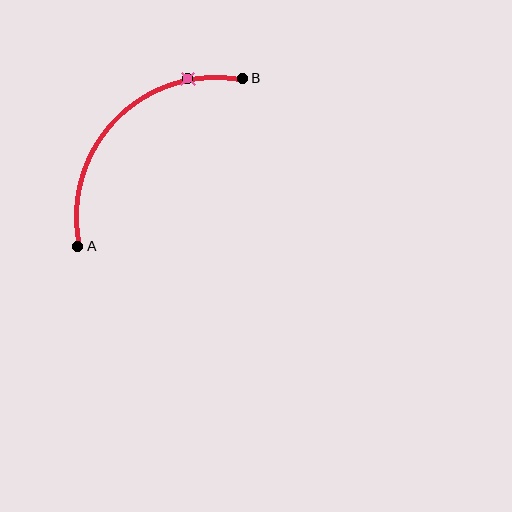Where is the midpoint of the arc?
The arc midpoint is the point on the curve farthest from the straight line joining A and B. It sits above and to the left of that line.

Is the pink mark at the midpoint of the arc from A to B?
No. The pink mark lies on the arc but is closer to endpoint B. The arc midpoint would be at the point on the curve equidistant along the arc from both A and B.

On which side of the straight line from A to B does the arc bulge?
The arc bulges above and to the left of the straight line connecting A and B.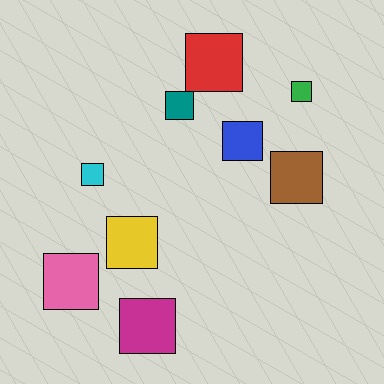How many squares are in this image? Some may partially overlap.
There are 9 squares.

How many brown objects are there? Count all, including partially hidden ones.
There is 1 brown object.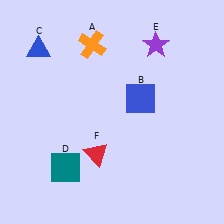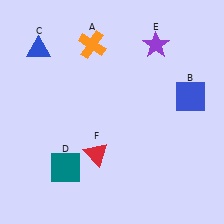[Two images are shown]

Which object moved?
The blue square (B) moved right.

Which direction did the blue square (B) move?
The blue square (B) moved right.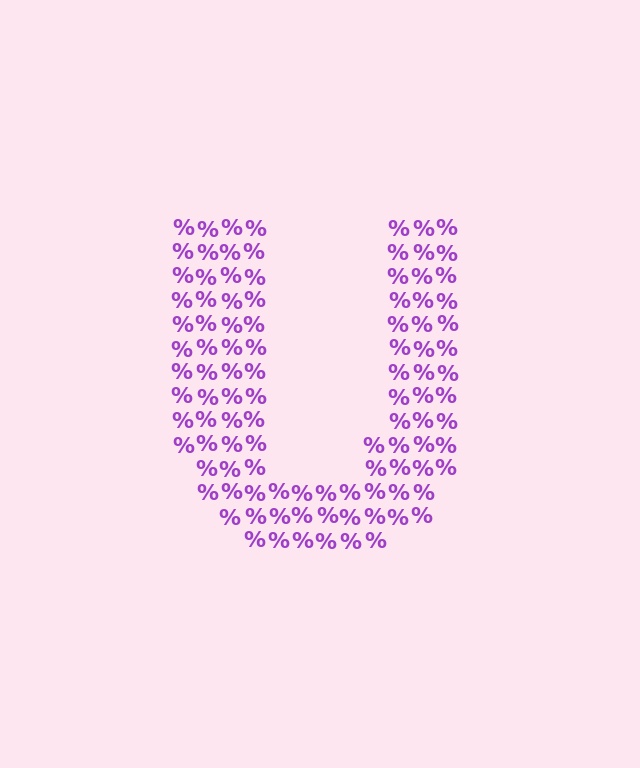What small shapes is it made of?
It is made of small percent signs.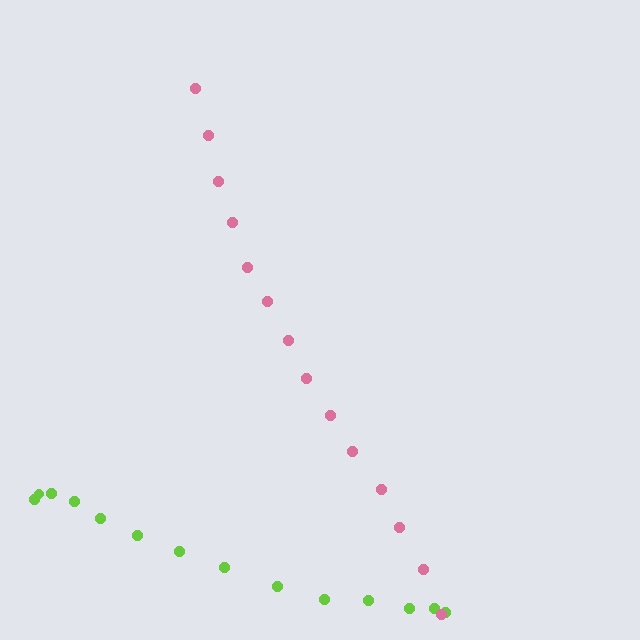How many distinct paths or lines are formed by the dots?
There are 2 distinct paths.